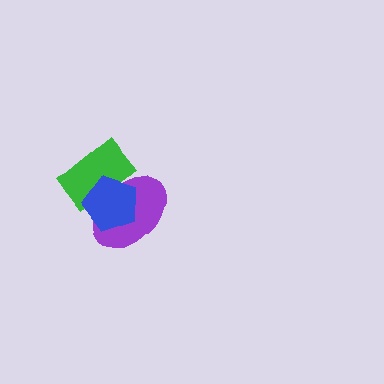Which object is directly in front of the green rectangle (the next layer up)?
The purple ellipse is directly in front of the green rectangle.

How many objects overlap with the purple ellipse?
2 objects overlap with the purple ellipse.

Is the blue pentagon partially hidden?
No, no other shape covers it.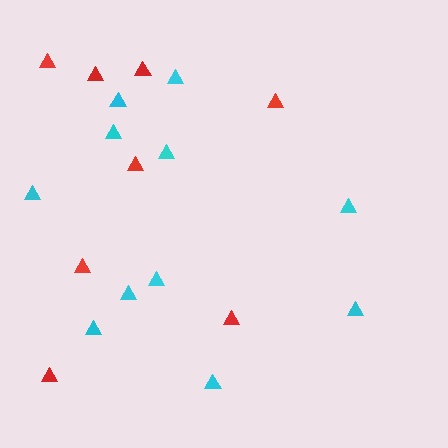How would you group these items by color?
There are 2 groups: one group of red triangles (8) and one group of cyan triangles (11).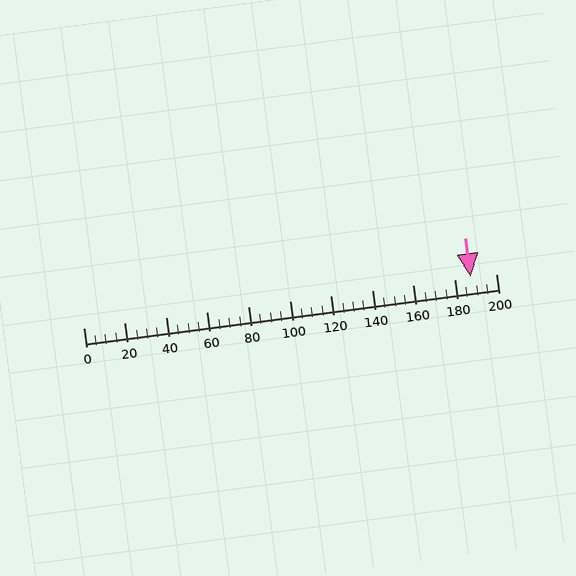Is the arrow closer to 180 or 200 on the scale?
The arrow is closer to 180.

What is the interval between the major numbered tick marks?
The major tick marks are spaced 20 units apart.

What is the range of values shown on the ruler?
The ruler shows values from 0 to 200.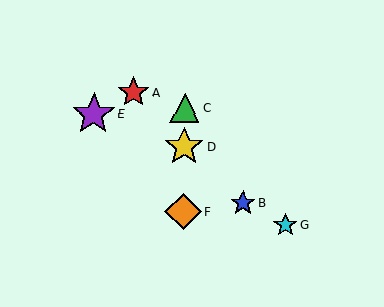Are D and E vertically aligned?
No, D is at x≈184 and E is at x≈94.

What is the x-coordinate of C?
Object C is at x≈185.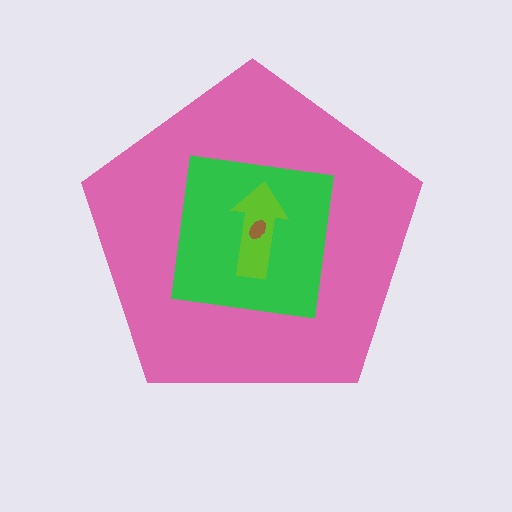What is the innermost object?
The brown ellipse.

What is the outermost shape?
The pink pentagon.